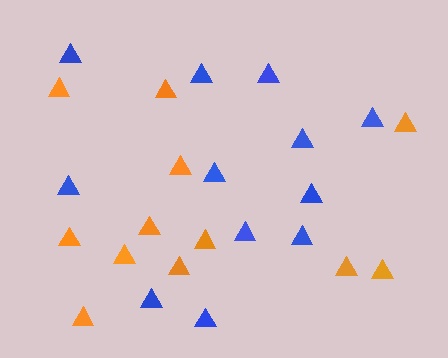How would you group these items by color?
There are 2 groups: one group of blue triangles (12) and one group of orange triangles (12).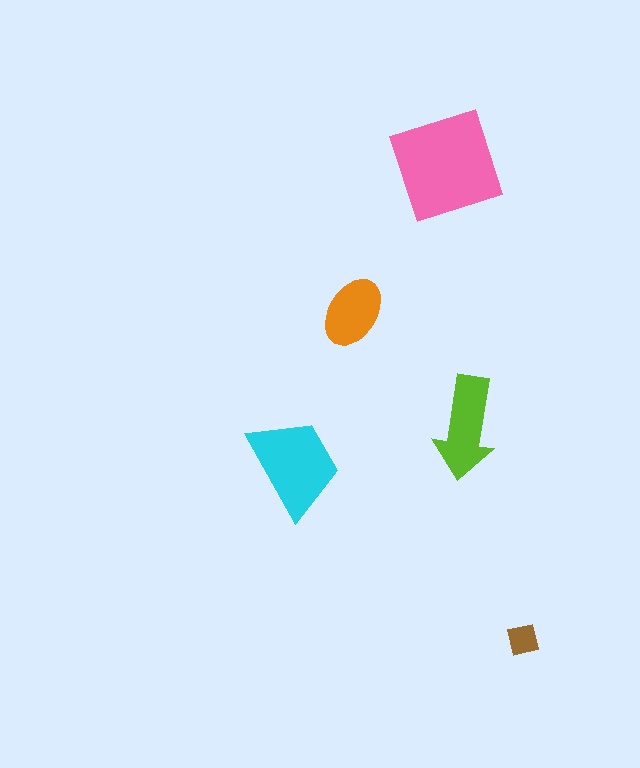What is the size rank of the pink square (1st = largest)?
1st.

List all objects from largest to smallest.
The pink square, the cyan trapezoid, the lime arrow, the orange ellipse, the brown square.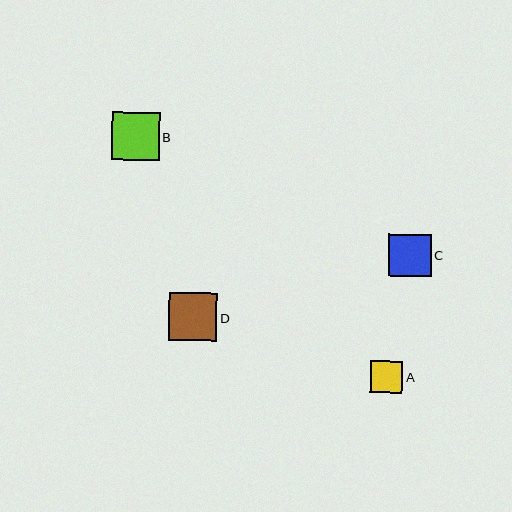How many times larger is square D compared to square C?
Square D is approximately 1.2 times the size of square C.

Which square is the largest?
Square D is the largest with a size of approximately 48 pixels.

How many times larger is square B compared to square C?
Square B is approximately 1.1 times the size of square C.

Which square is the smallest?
Square A is the smallest with a size of approximately 32 pixels.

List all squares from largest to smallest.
From largest to smallest: D, B, C, A.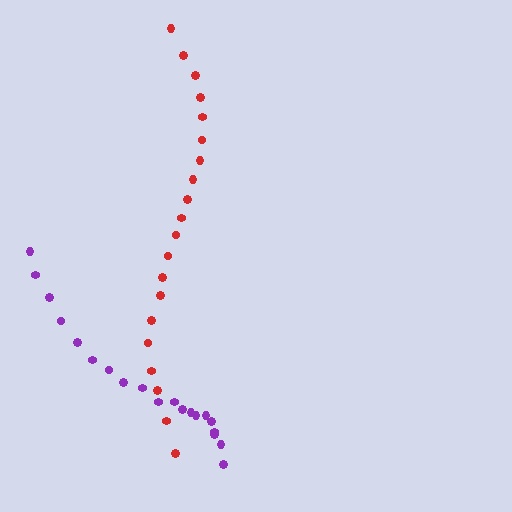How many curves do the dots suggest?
There are 2 distinct paths.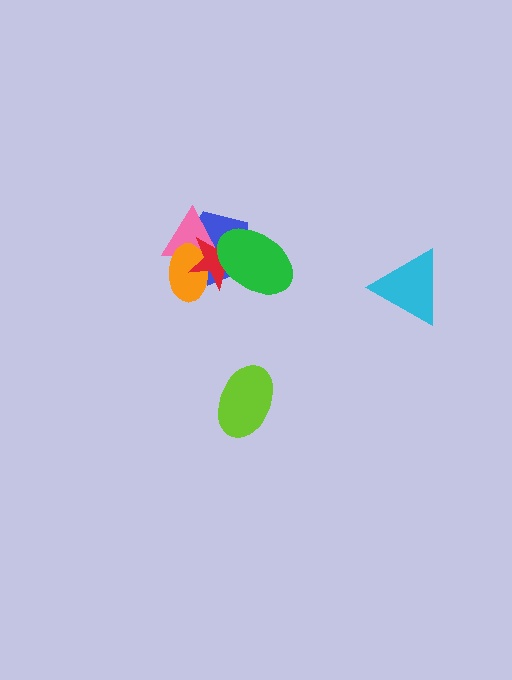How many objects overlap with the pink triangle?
4 objects overlap with the pink triangle.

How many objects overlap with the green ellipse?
3 objects overlap with the green ellipse.